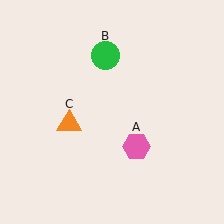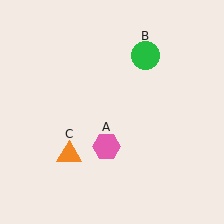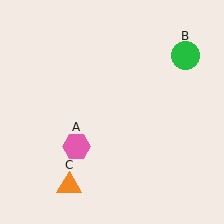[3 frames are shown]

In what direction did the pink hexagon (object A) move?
The pink hexagon (object A) moved left.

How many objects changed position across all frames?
3 objects changed position: pink hexagon (object A), green circle (object B), orange triangle (object C).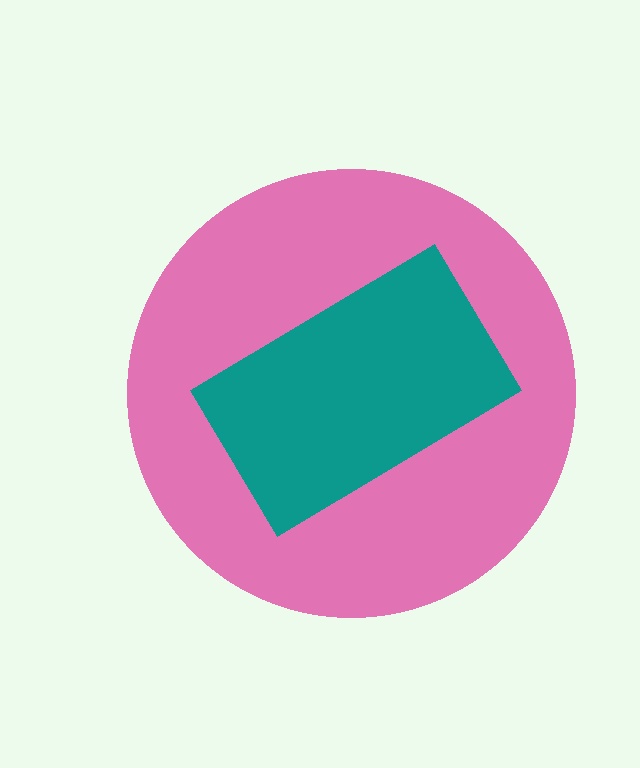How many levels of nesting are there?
2.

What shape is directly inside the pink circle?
The teal rectangle.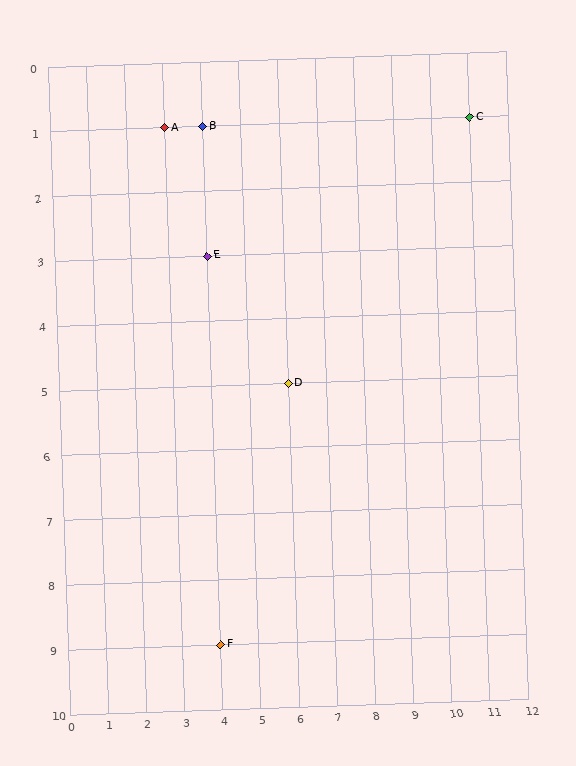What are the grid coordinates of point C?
Point C is at grid coordinates (11, 1).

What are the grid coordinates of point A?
Point A is at grid coordinates (3, 1).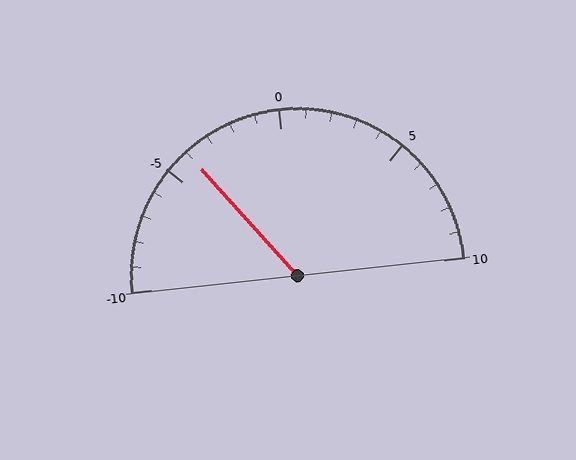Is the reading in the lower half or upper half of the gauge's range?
The reading is in the lower half of the range (-10 to 10).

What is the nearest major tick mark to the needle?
The nearest major tick mark is -5.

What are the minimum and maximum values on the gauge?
The gauge ranges from -10 to 10.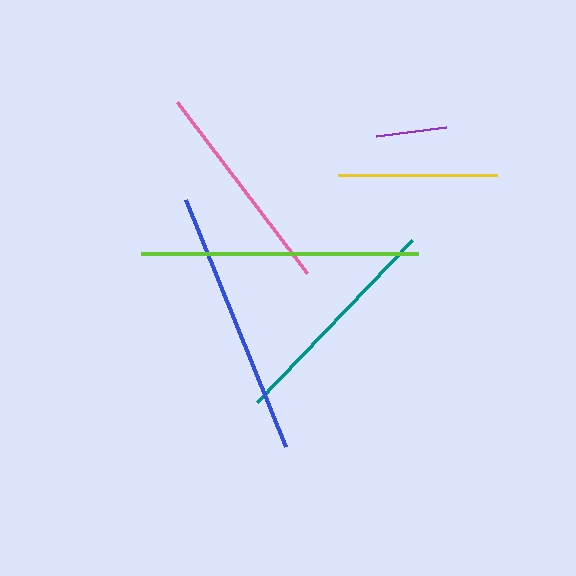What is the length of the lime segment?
The lime segment is approximately 278 pixels long.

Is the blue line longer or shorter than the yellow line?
The blue line is longer than the yellow line.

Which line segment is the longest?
The lime line is the longest at approximately 278 pixels.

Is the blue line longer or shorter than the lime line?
The lime line is longer than the blue line.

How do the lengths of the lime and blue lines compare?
The lime and blue lines are approximately the same length.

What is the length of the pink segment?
The pink segment is approximately 214 pixels long.